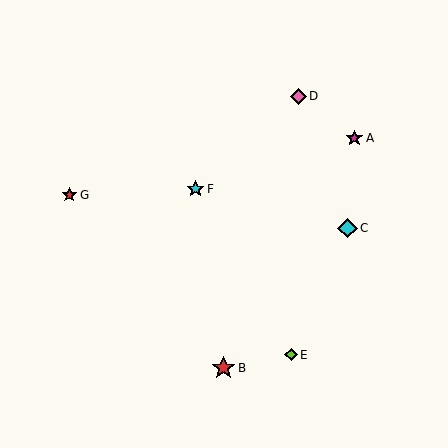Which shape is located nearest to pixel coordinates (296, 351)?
The lime diamond (labeled E) at (291, 355) is nearest to that location.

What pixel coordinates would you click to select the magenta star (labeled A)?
Click at (354, 138) to select the magenta star A.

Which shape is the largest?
The red star (labeled B) is the largest.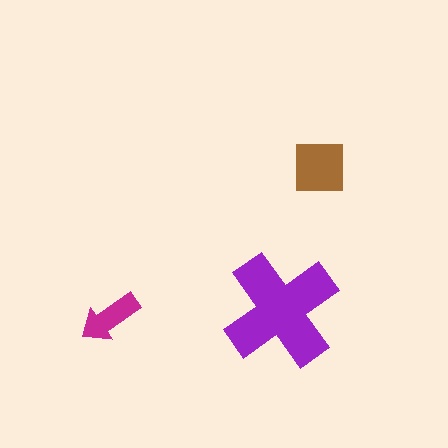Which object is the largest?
The purple cross.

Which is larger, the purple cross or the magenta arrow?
The purple cross.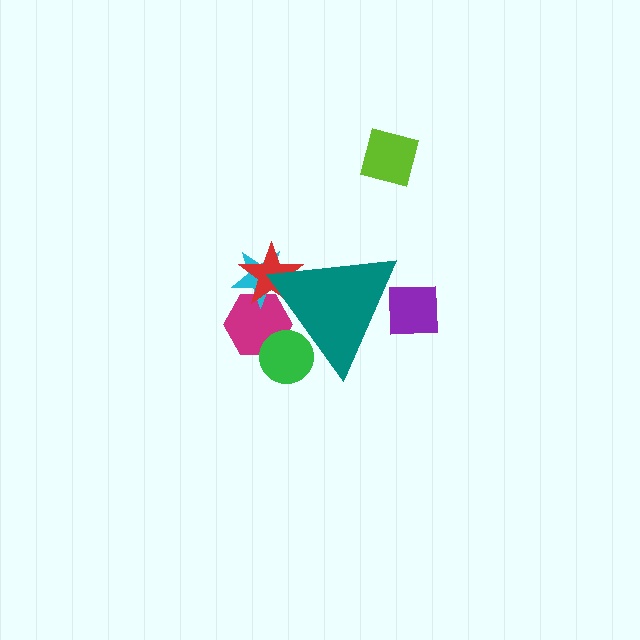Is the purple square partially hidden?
Yes, the purple square is partially hidden behind the teal triangle.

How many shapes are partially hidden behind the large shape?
5 shapes are partially hidden.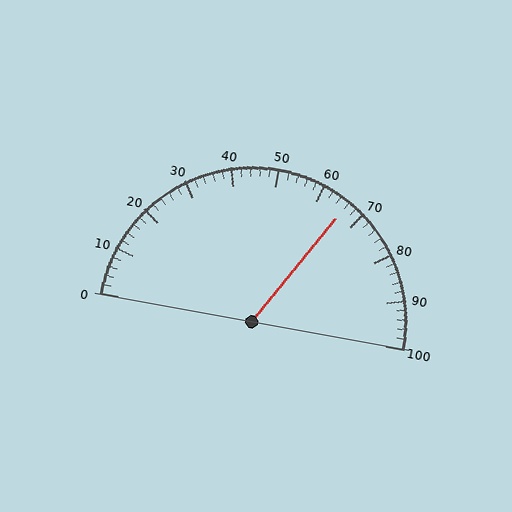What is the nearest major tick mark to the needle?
The nearest major tick mark is 70.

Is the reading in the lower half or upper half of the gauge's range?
The reading is in the upper half of the range (0 to 100).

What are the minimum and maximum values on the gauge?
The gauge ranges from 0 to 100.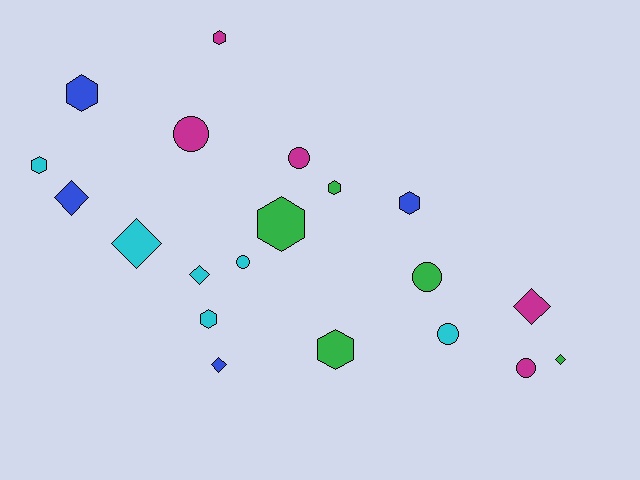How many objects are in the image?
There are 20 objects.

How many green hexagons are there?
There are 3 green hexagons.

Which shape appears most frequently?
Hexagon, with 8 objects.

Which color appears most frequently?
Cyan, with 6 objects.